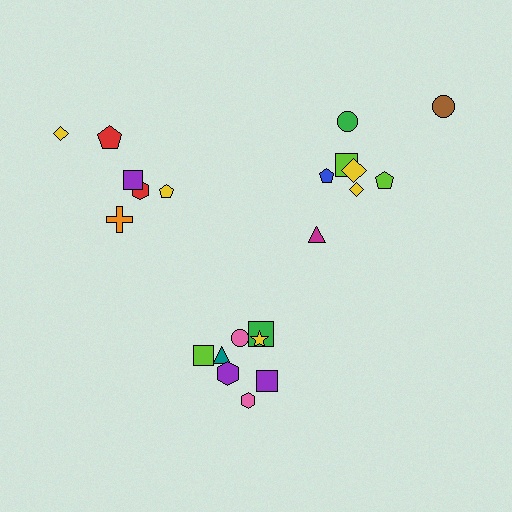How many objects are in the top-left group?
There are 6 objects.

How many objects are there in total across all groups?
There are 22 objects.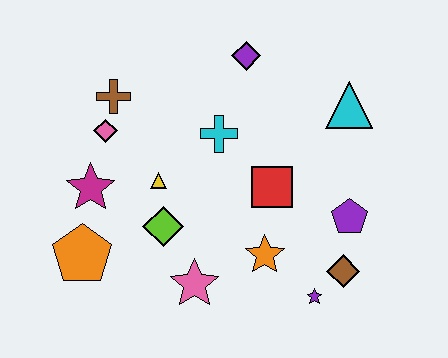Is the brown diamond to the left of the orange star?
No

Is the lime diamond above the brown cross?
No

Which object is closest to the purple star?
The brown diamond is closest to the purple star.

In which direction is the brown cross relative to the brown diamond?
The brown cross is to the left of the brown diamond.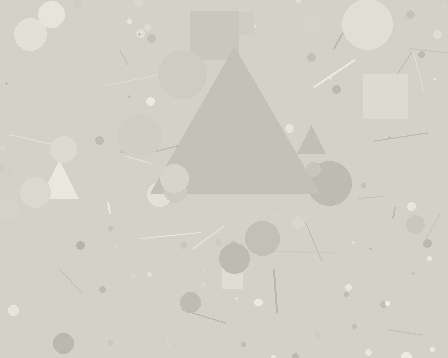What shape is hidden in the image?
A triangle is hidden in the image.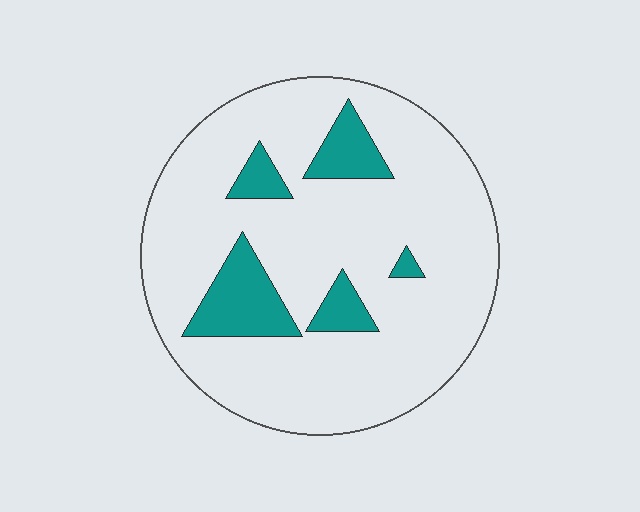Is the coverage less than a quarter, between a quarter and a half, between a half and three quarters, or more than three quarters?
Less than a quarter.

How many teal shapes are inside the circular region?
5.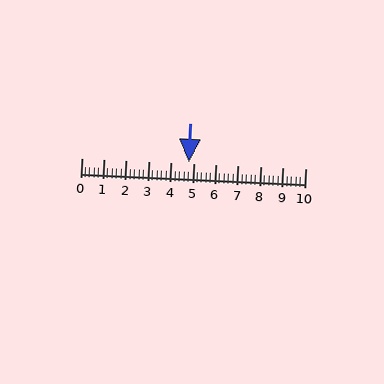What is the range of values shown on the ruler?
The ruler shows values from 0 to 10.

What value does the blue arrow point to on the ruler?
The blue arrow points to approximately 4.8.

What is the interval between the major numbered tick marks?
The major tick marks are spaced 1 units apart.